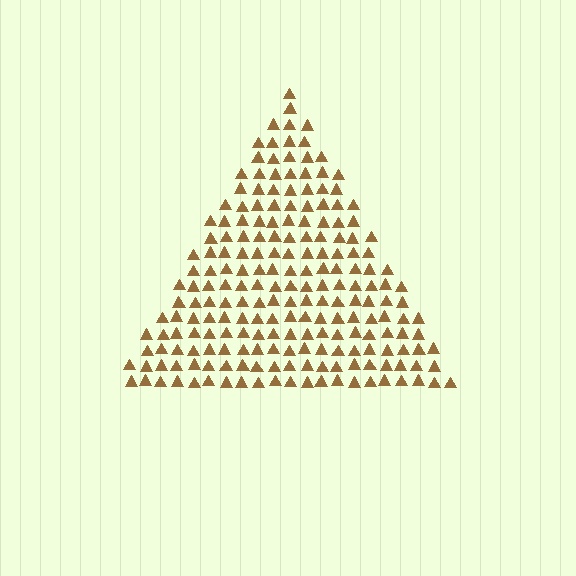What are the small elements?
The small elements are triangles.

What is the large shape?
The large shape is a triangle.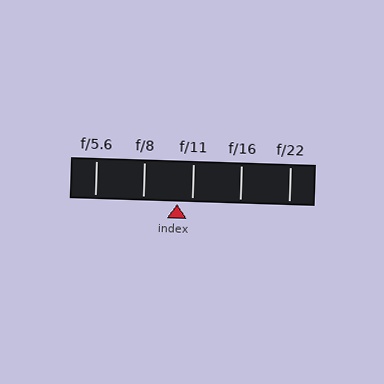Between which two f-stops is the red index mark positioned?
The index mark is between f/8 and f/11.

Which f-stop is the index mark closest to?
The index mark is closest to f/11.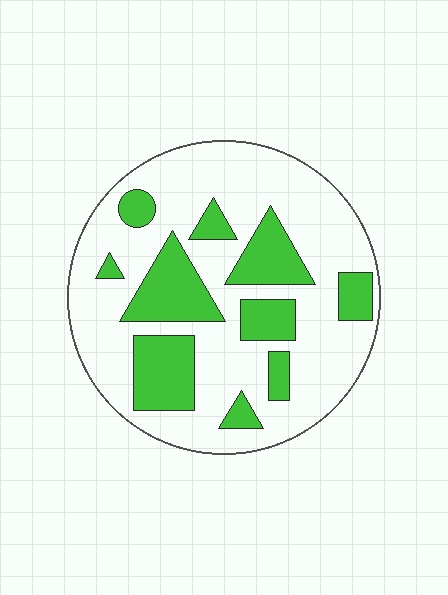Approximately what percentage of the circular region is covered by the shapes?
Approximately 30%.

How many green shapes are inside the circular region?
10.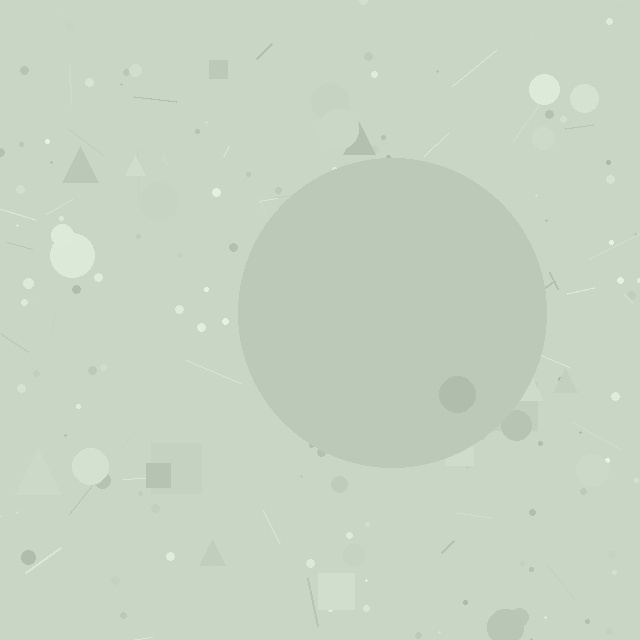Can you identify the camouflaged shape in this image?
The camouflaged shape is a circle.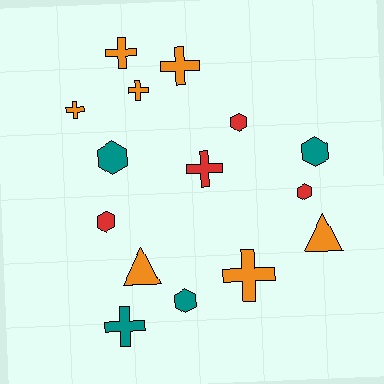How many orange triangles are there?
There are 2 orange triangles.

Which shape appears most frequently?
Cross, with 7 objects.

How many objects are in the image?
There are 15 objects.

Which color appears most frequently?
Orange, with 7 objects.